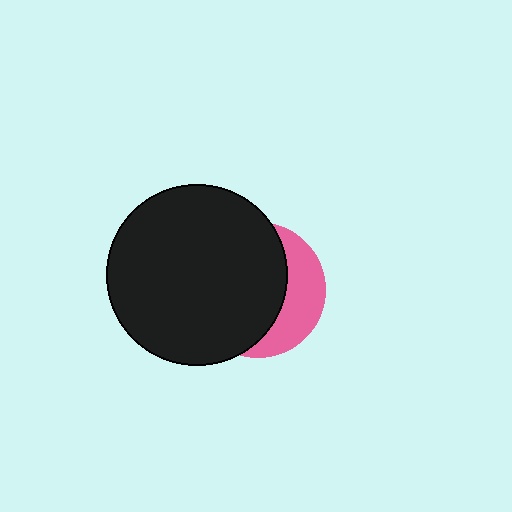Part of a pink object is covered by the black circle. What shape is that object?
It is a circle.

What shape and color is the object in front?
The object in front is a black circle.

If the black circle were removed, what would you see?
You would see the complete pink circle.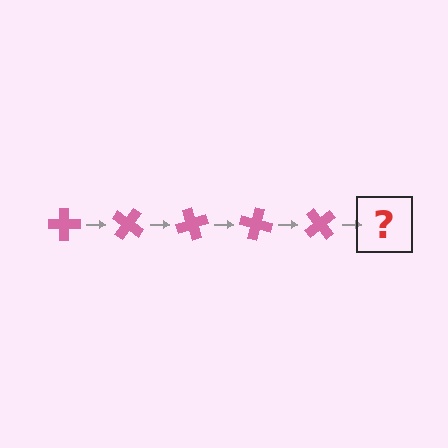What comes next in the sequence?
The next element should be a pink cross rotated 175 degrees.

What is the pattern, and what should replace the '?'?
The pattern is that the cross rotates 35 degrees each step. The '?' should be a pink cross rotated 175 degrees.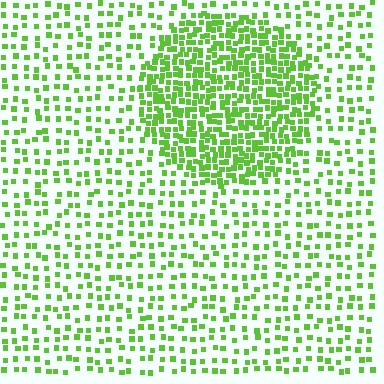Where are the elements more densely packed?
The elements are more densely packed inside the circle boundary.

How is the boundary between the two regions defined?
The boundary is defined by a change in element density (approximately 2.5x ratio). All elements are the same color, size, and shape.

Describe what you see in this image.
The image contains small lime elements arranged at two different densities. A circle-shaped region is visible where the elements are more densely packed than the surrounding area.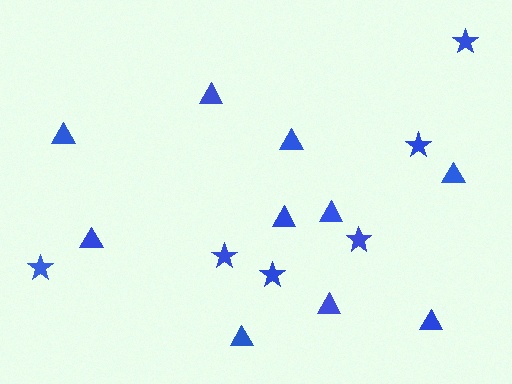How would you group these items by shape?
There are 2 groups: one group of triangles (10) and one group of stars (6).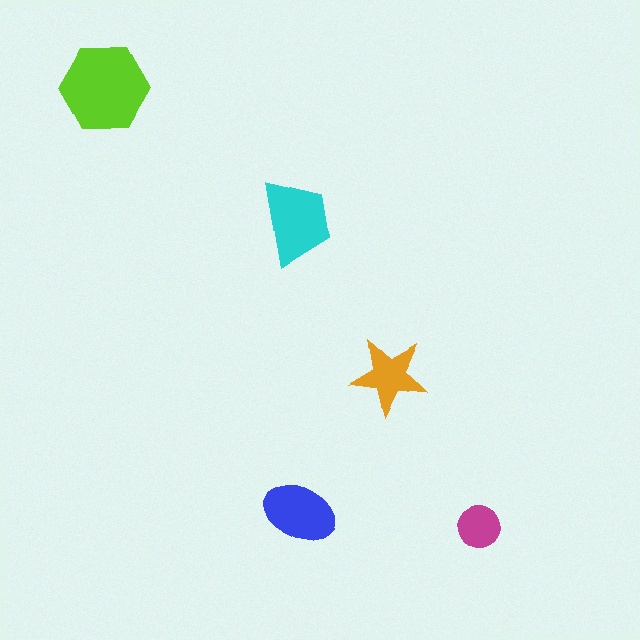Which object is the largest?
The lime hexagon.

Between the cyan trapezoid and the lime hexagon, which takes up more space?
The lime hexagon.